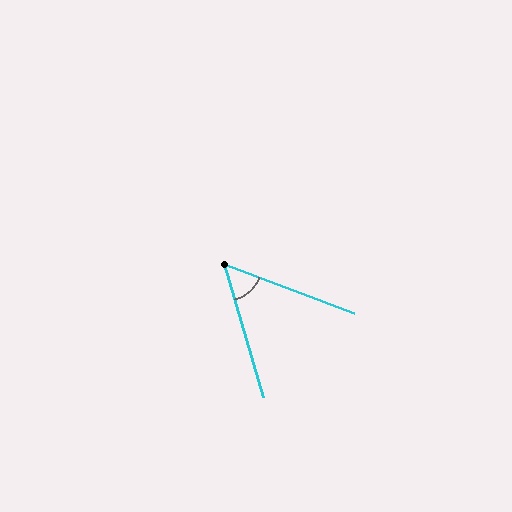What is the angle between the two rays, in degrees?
Approximately 53 degrees.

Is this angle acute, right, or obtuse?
It is acute.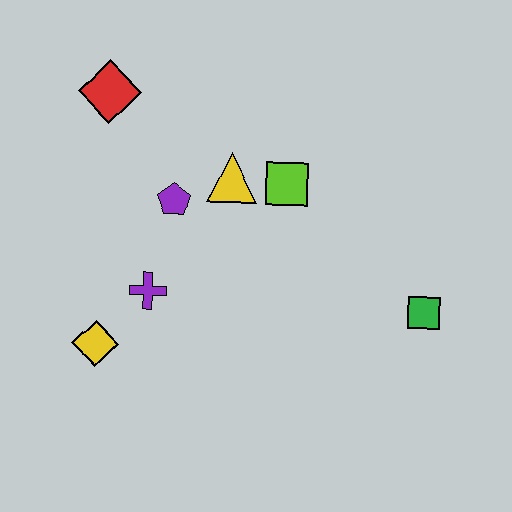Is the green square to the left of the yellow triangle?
No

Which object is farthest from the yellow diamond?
The green square is farthest from the yellow diamond.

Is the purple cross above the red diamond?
No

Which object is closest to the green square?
The lime square is closest to the green square.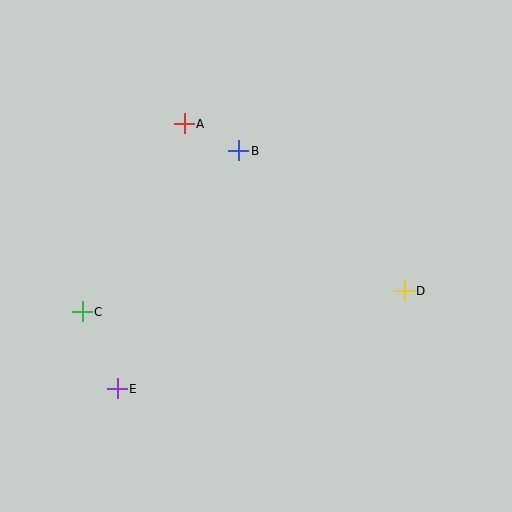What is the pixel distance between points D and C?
The distance between D and C is 323 pixels.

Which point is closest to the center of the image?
Point B at (239, 151) is closest to the center.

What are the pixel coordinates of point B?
Point B is at (239, 151).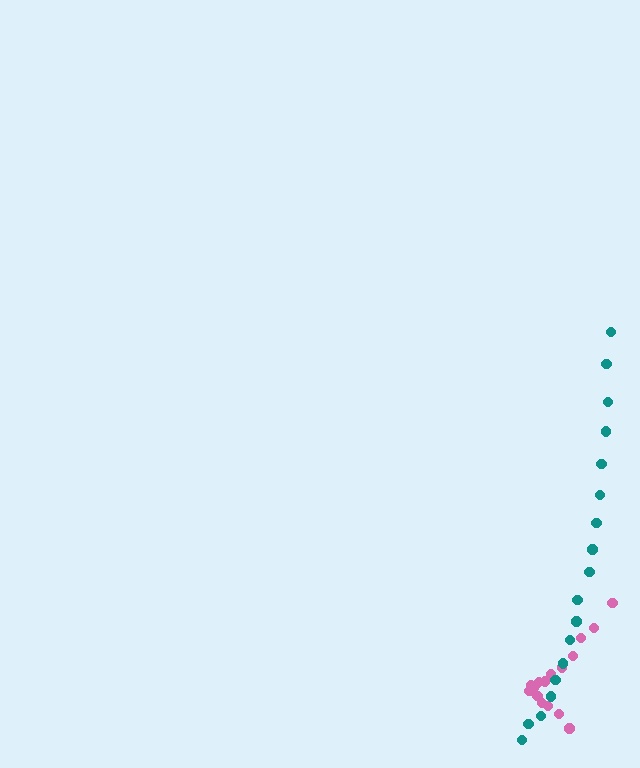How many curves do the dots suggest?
There are 2 distinct paths.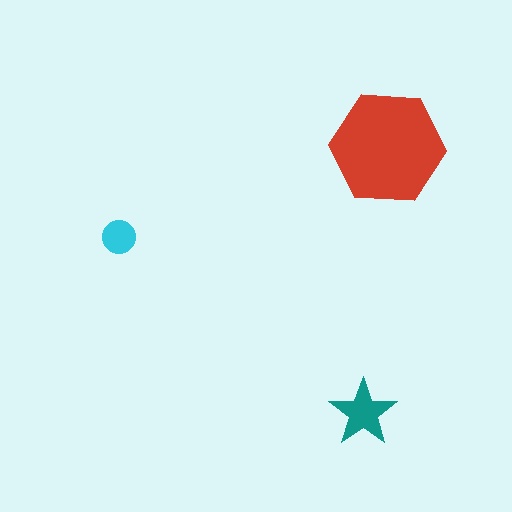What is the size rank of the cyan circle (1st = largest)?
3rd.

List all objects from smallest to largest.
The cyan circle, the teal star, the red hexagon.